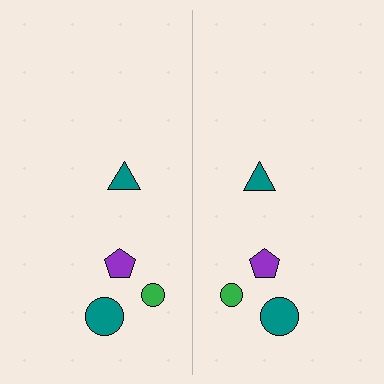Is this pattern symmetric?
Yes, this pattern has bilateral (reflection) symmetry.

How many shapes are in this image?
There are 8 shapes in this image.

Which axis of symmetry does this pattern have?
The pattern has a vertical axis of symmetry running through the center of the image.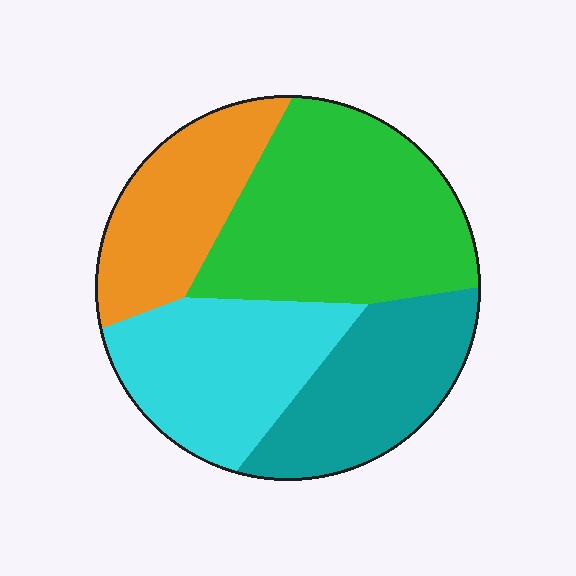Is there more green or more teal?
Green.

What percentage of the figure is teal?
Teal covers roughly 20% of the figure.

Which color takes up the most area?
Green, at roughly 35%.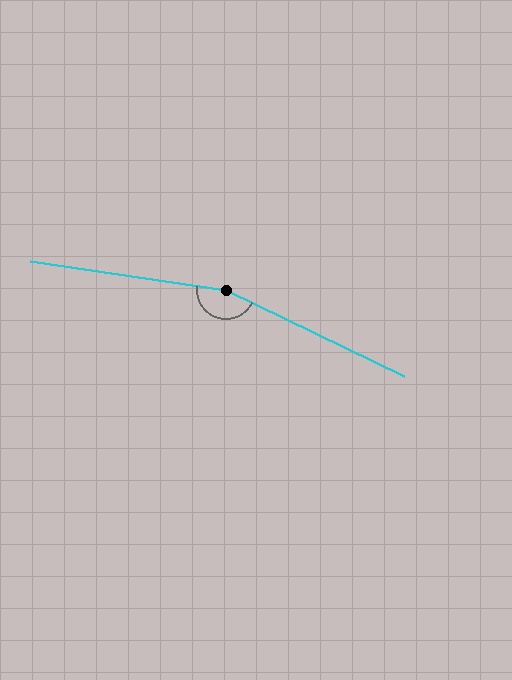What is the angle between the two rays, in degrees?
Approximately 163 degrees.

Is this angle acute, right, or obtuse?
It is obtuse.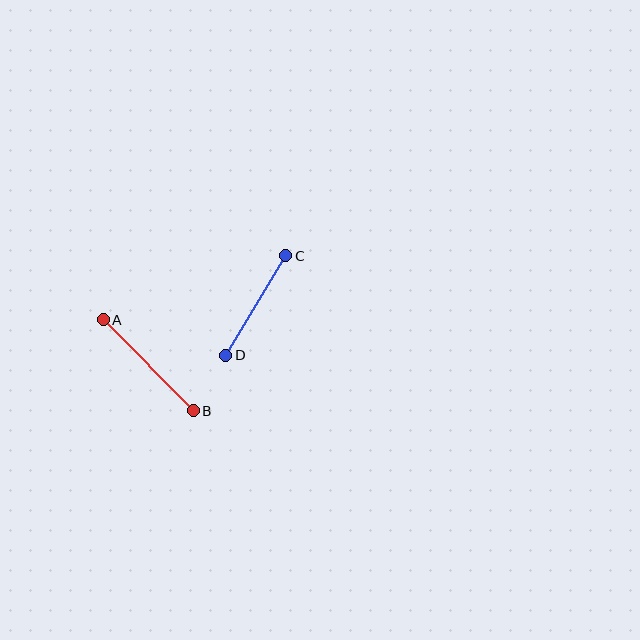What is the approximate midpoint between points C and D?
The midpoint is at approximately (256, 305) pixels.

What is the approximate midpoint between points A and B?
The midpoint is at approximately (148, 365) pixels.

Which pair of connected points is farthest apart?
Points A and B are farthest apart.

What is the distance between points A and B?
The distance is approximately 128 pixels.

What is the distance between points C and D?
The distance is approximately 116 pixels.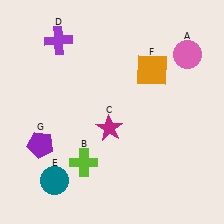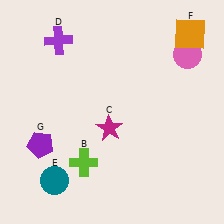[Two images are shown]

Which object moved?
The orange square (F) moved right.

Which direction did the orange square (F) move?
The orange square (F) moved right.